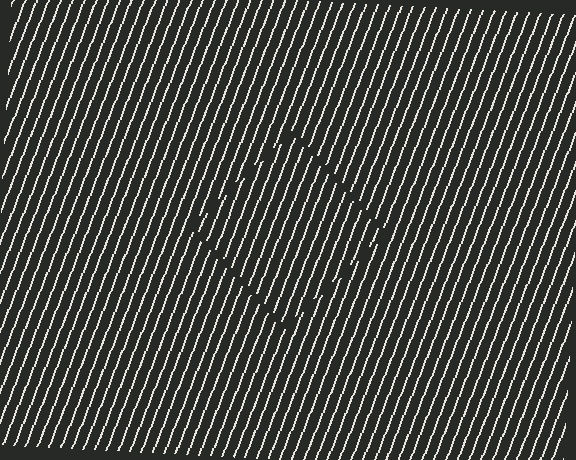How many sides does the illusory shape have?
4 sides — the line-ends trace a square.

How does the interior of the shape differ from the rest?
The interior of the shape contains the same grating, shifted by half a period — the contour is defined by the phase discontinuity where line-ends from the inner and outer gratings abut.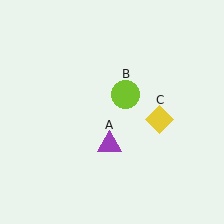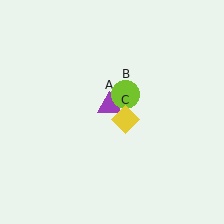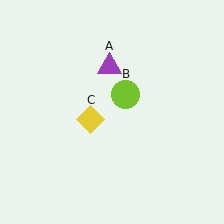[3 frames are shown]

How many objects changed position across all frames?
2 objects changed position: purple triangle (object A), yellow diamond (object C).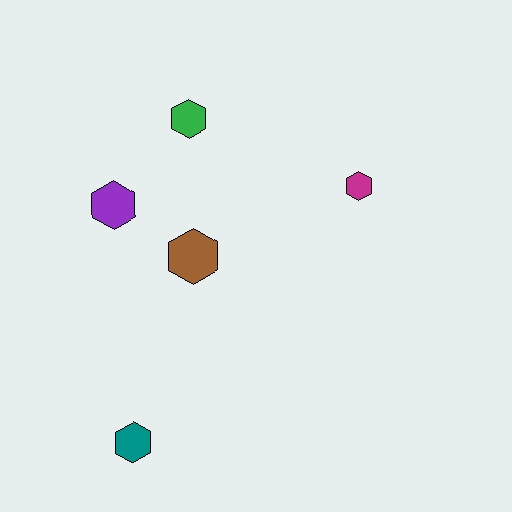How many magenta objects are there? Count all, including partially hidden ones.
There is 1 magenta object.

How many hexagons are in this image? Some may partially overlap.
There are 5 hexagons.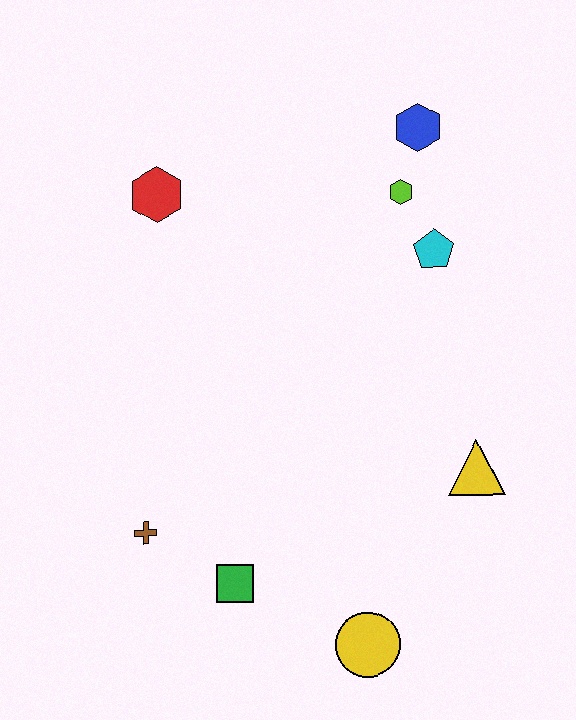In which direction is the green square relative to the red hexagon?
The green square is below the red hexagon.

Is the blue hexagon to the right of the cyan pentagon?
No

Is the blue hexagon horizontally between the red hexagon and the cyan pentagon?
Yes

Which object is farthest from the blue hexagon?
The yellow circle is farthest from the blue hexagon.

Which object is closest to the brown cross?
The green square is closest to the brown cross.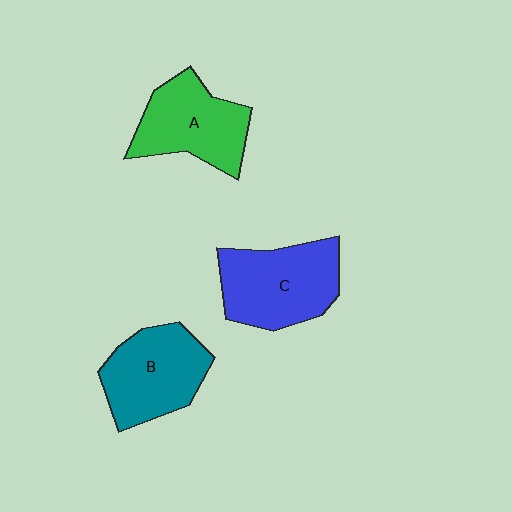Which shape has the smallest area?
Shape A (green).